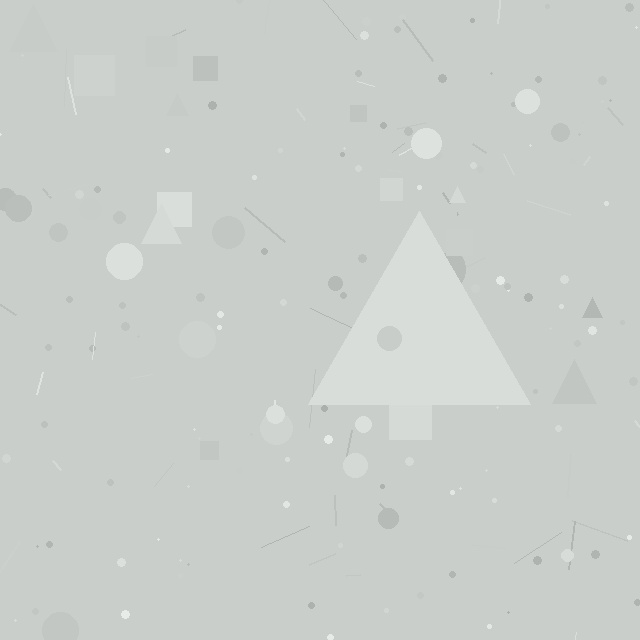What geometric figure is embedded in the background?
A triangle is embedded in the background.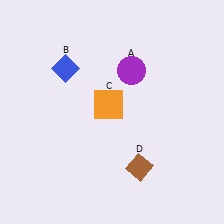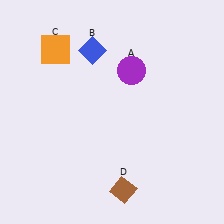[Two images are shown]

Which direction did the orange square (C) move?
The orange square (C) moved up.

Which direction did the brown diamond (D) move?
The brown diamond (D) moved down.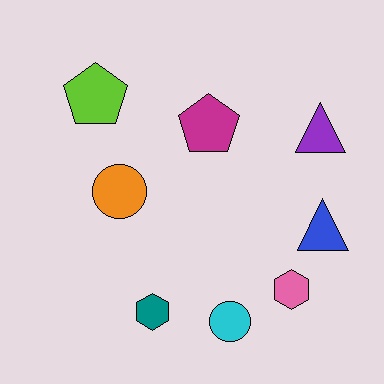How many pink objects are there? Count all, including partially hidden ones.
There is 1 pink object.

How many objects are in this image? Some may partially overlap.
There are 8 objects.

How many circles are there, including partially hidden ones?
There are 2 circles.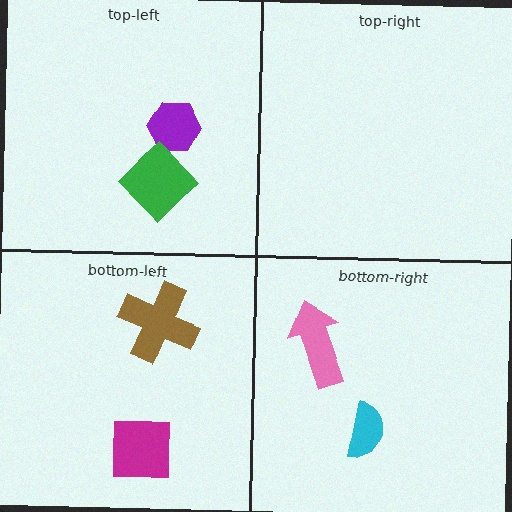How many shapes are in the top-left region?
2.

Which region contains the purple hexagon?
The top-left region.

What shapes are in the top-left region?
The purple hexagon, the green diamond.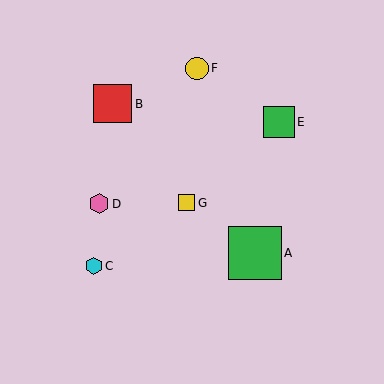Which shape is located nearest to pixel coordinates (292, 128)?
The green square (labeled E) at (279, 122) is nearest to that location.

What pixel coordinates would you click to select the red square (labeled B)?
Click at (113, 104) to select the red square B.